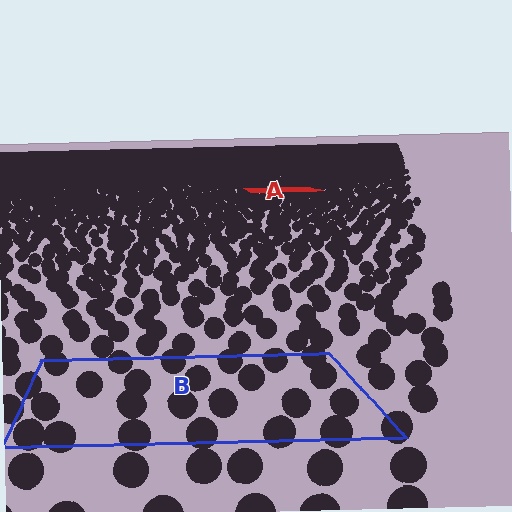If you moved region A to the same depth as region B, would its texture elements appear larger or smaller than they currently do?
They would appear larger. At a closer depth, the same texture elements are projected at a bigger on-screen size.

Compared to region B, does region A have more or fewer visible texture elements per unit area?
Region A has more texture elements per unit area — they are packed more densely because it is farther away.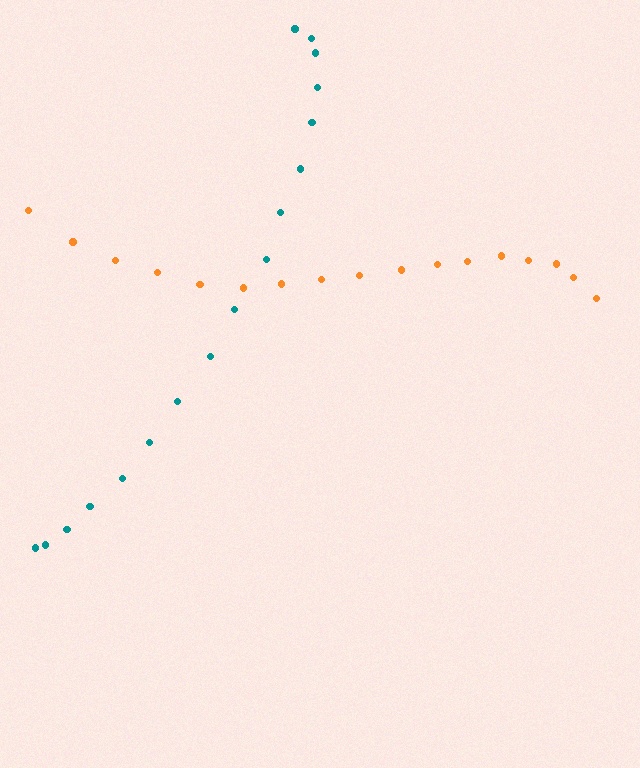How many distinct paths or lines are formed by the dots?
There are 2 distinct paths.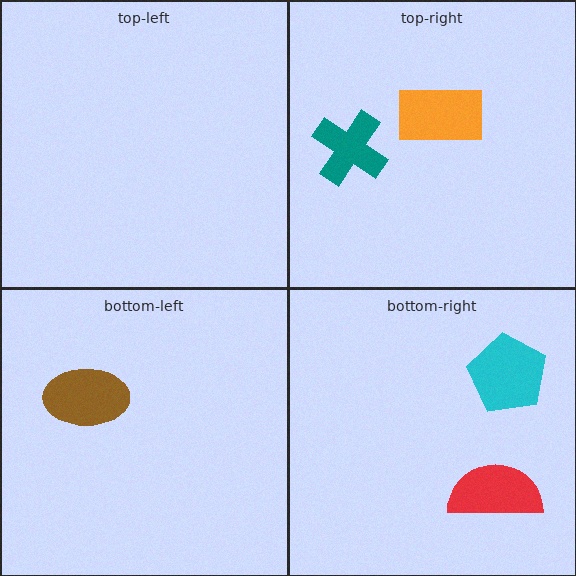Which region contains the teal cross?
The top-right region.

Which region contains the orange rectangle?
The top-right region.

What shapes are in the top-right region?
The orange rectangle, the teal cross.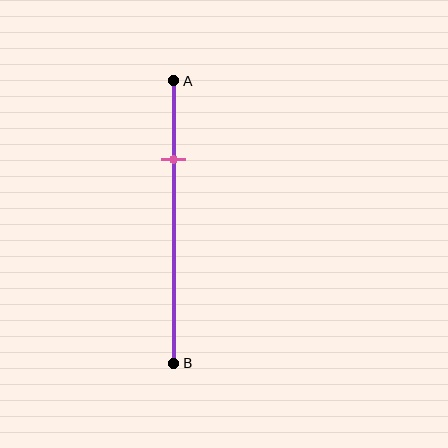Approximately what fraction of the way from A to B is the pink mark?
The pink mark is approximately 30% of the way from A to B.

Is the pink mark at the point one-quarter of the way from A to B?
Yes, the mark is approximately at the one-quarter point.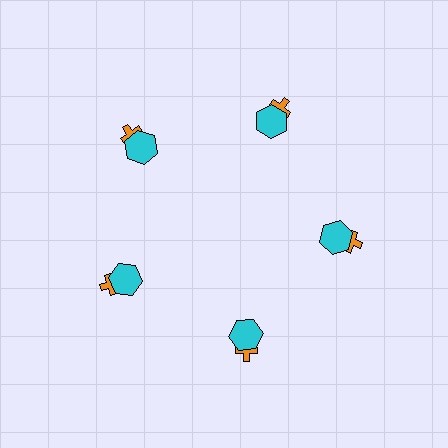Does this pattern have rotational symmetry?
Yes, this pattern has 5-fold rotational symmetry. It looks the same after rotating 72 degrees around the center.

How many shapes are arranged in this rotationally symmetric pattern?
There are 10 shapes, arranged in 5 groups of 2.